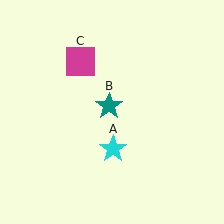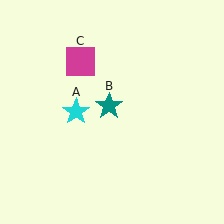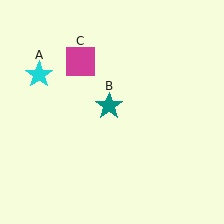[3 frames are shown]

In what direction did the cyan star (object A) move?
The cyan star (object A) moved up and to the left.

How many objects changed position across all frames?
1 object changed position: cyan star (object A).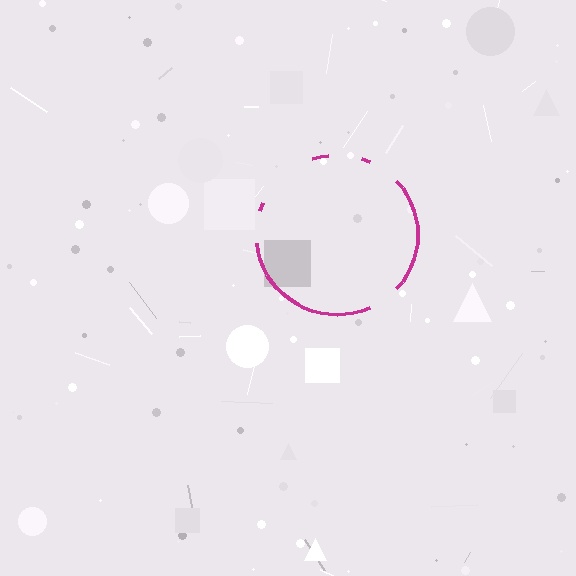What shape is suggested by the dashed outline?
The dashed outline suggests a circle.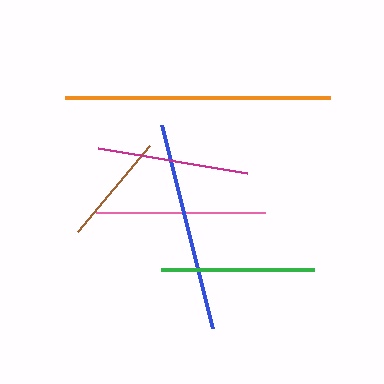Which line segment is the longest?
The orange line is the longest at approximately 266 pixels.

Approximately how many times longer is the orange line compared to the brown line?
The orange line is approximately 2.3 times the length of the brown line.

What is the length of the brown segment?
The brown segment is approximately 113 pixels long.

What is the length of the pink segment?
The pink segment is approximately 170 pixels long.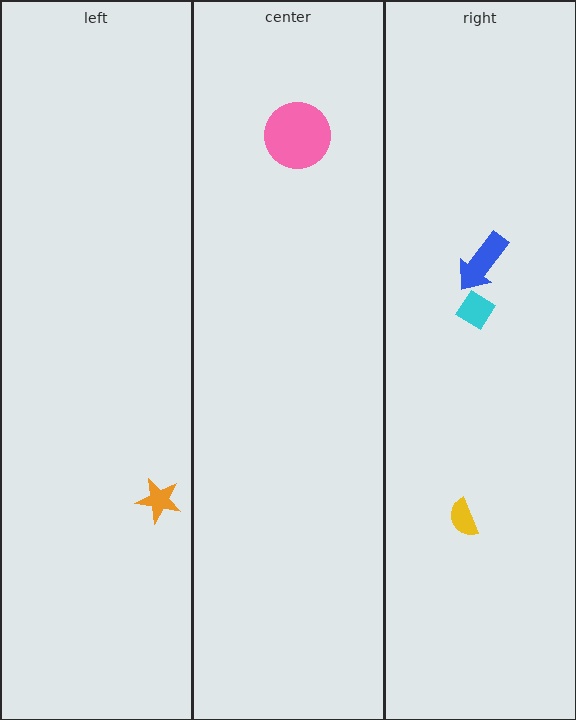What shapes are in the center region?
The pink circle.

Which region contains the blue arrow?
The right region.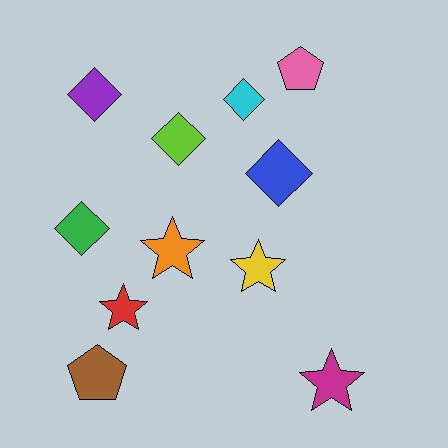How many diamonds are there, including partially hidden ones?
There are 5 diamonds.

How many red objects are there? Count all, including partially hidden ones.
There is 1 red object.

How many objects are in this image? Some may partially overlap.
There are 11 objects.